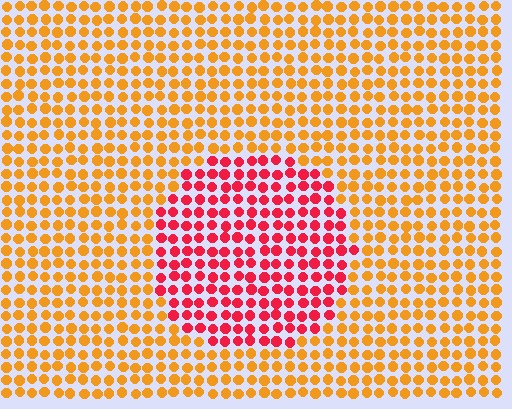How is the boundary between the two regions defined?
The boundary is defined purely by a slight shift in hue (about 47 degrees). Spacing, size, and orientation are identical on both sides.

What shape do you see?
I see a circle.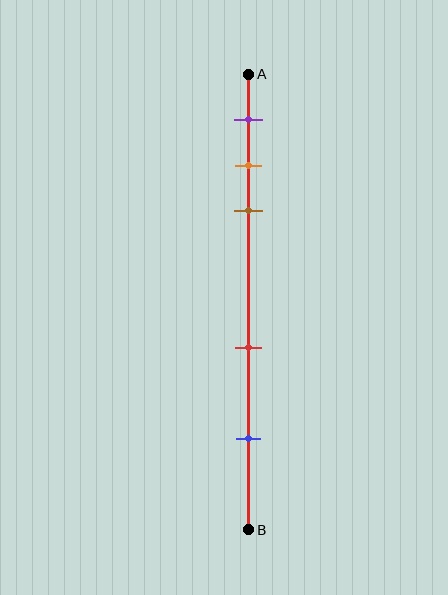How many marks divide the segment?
There are 5 marks dividing the segment.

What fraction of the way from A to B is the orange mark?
The orange mark is approximately 20% (0.2) of the way from A to B.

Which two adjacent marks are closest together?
The orange and brown marks are the closest adjacent pair.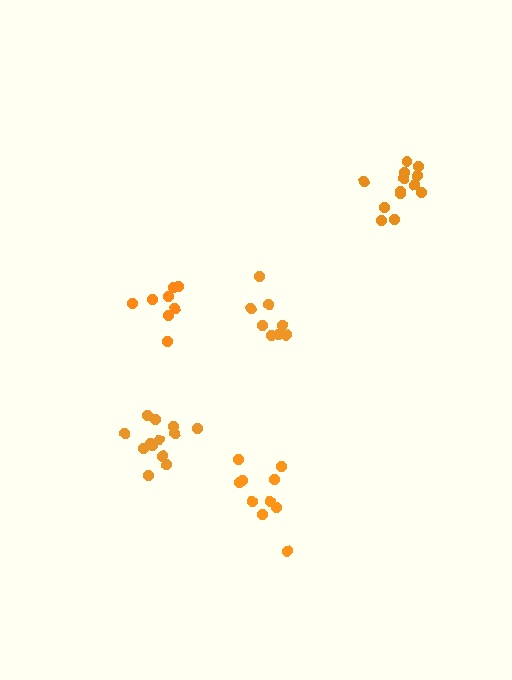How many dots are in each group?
Group 1: 13 dots, Group 2: 8 dots, Group 3: 13 dots, Group 4: 10 dots, Group 5: 8 dots (52 total).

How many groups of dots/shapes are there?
There are 5 groups.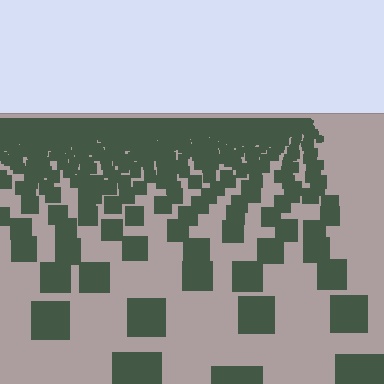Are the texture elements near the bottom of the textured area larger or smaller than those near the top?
Larger. Near the bottom, elements are closer to the viewer and appear at a bigger on-screen size.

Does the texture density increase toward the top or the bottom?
Density increases toward the top.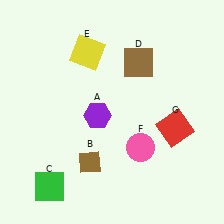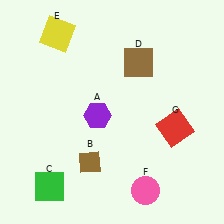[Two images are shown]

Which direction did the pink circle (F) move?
The pink circle (F) moved down.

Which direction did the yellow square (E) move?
The yellow square (E) moved left.